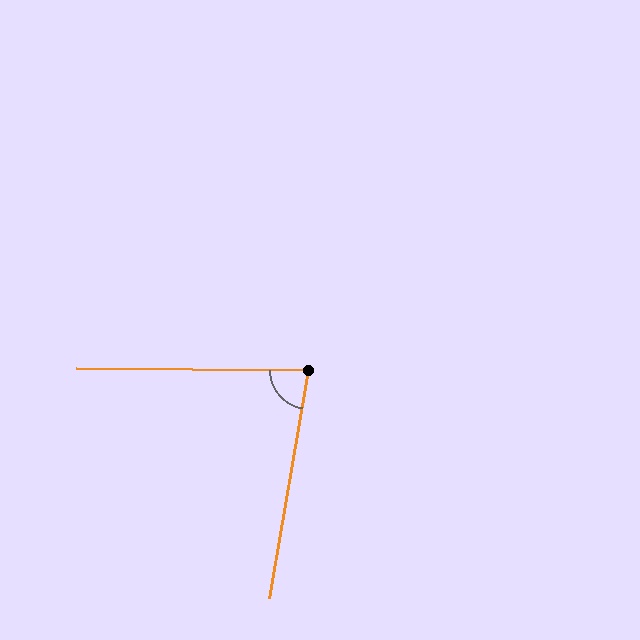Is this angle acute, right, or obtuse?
It is acute.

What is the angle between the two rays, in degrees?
Approximately 81 degrees.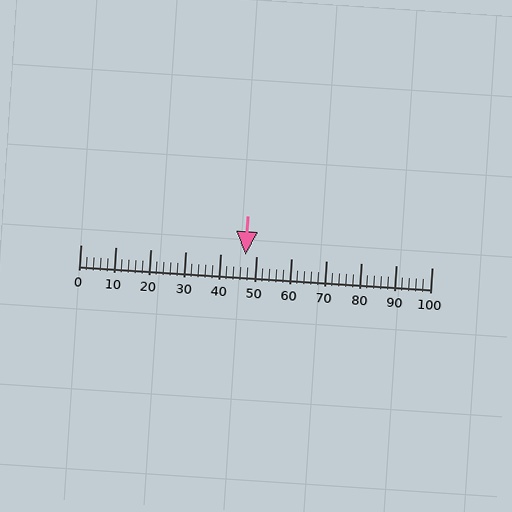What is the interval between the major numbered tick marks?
The major tick marks are spaced 10 units apart.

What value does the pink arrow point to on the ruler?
The pink arrow points to approximately 47.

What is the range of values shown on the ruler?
The ruler shows values from 0 to 100.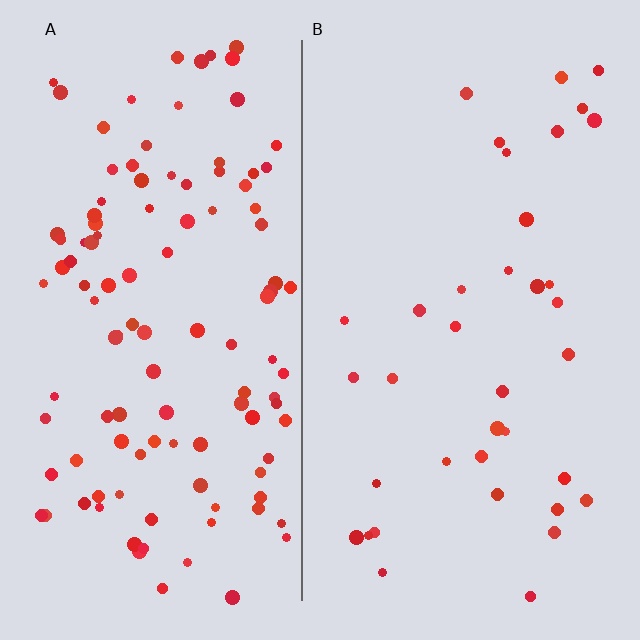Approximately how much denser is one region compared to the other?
Approximately 3.1× — region A over region B.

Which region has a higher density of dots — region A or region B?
A (the left).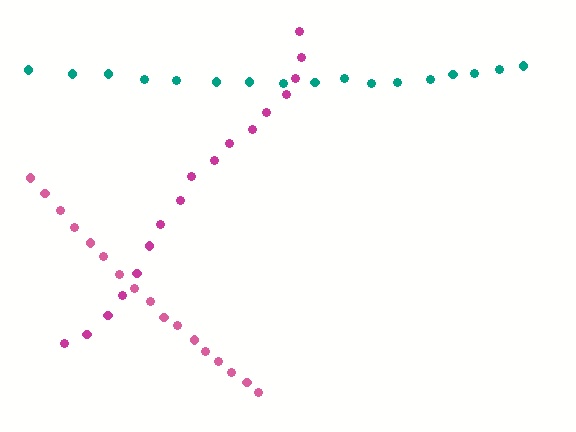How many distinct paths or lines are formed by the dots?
There are 3 distinct paths.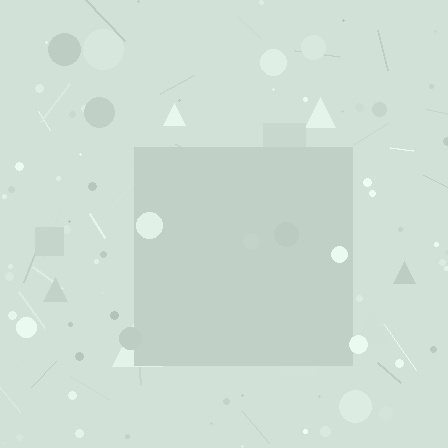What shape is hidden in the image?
A square is hidden in the image.